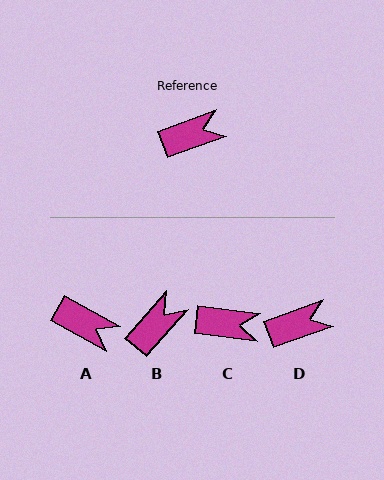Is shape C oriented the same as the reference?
No, it is off by about 27 degrees.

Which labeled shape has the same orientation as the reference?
D.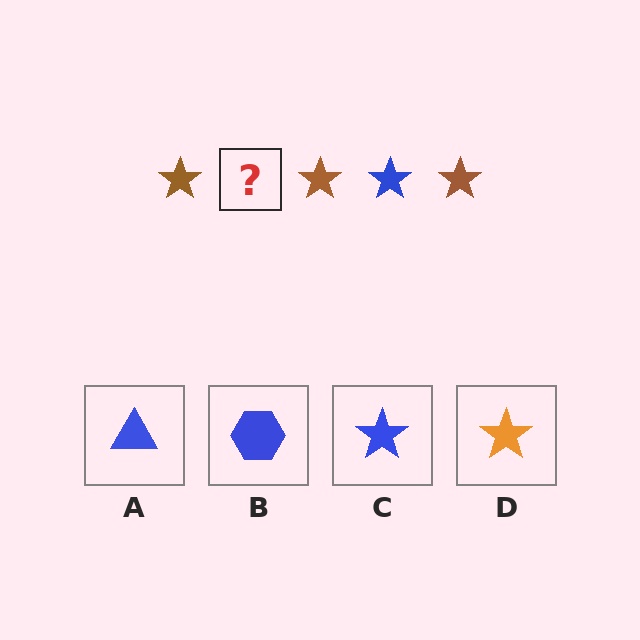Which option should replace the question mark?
Option C.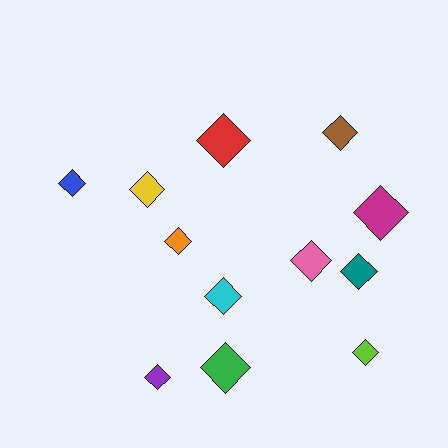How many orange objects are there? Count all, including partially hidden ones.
There is 1 orange object.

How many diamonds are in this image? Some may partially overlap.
There are 12 diamonds.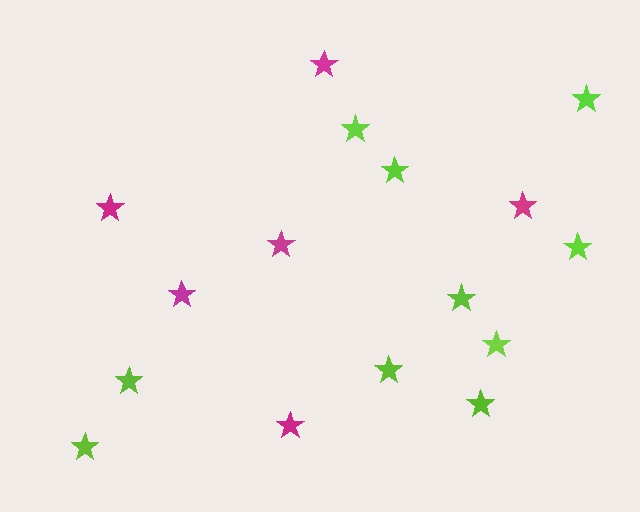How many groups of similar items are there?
There are 2 groups: one group of magenta stars (6) and one group of lime stars (10).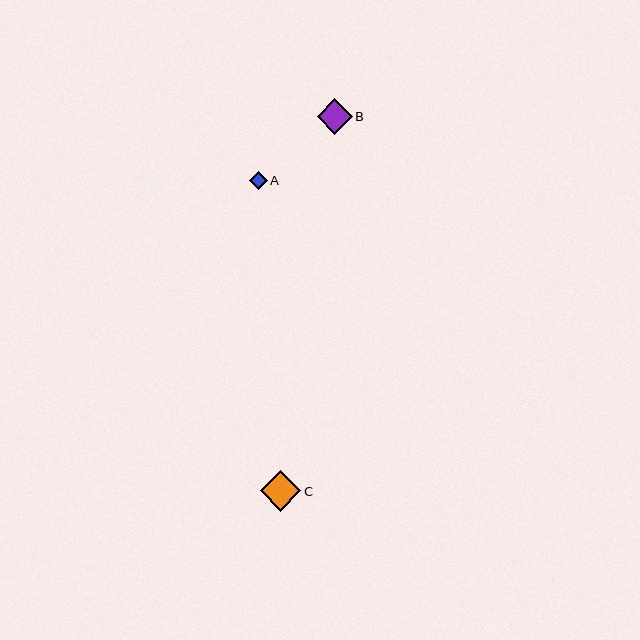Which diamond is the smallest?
Diamond A is the smallest with a size of approximately 18 pixels.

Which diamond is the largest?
Diamond C is the largest with a size of approximately 41 pixels.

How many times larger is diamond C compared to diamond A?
Diamond C is approximately 2.2 times the size of diamond A.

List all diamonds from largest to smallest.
From largest to smallest: C, B, A.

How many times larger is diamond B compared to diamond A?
Diamond B is approximately 2.0 times the size of diamond A.